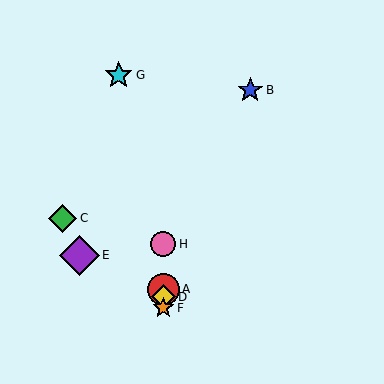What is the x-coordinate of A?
Object A is at x≈163.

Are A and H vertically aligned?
Yes, both are at x≈163.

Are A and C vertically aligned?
No, A is at x≈163 and C is at x≈63.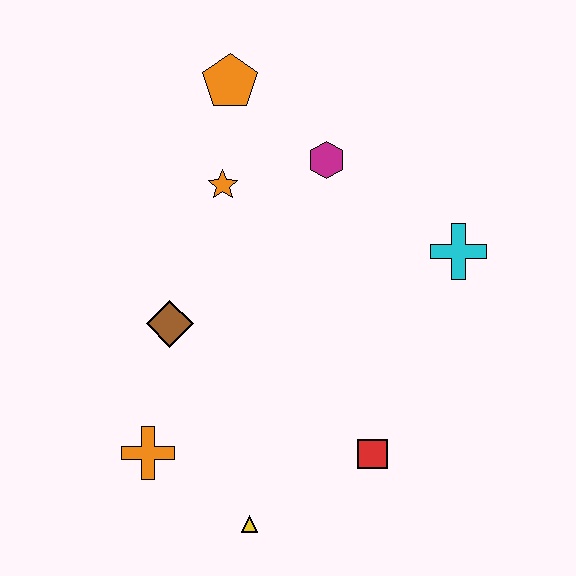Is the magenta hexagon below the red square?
No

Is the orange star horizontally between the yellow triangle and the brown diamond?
Yes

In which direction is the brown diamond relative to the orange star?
The brown diamond is below the orange star.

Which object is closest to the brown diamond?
The orange cross is closest to the brown diamond.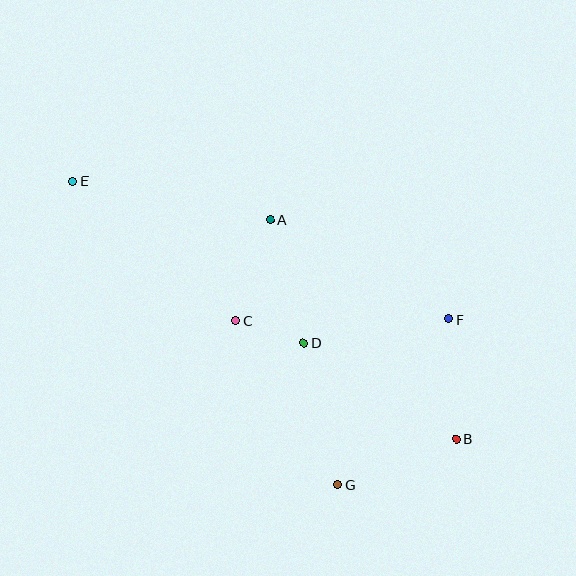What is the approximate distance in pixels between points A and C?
The distance between A and C is approximately 107 pixels.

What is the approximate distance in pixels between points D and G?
The distance between D and G is approximately 146 pixels.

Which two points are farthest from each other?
Points B and E are farthest from each other.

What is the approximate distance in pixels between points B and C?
The distance between B and C is approximately 250 pixels.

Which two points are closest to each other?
Points C and D are closest to each other.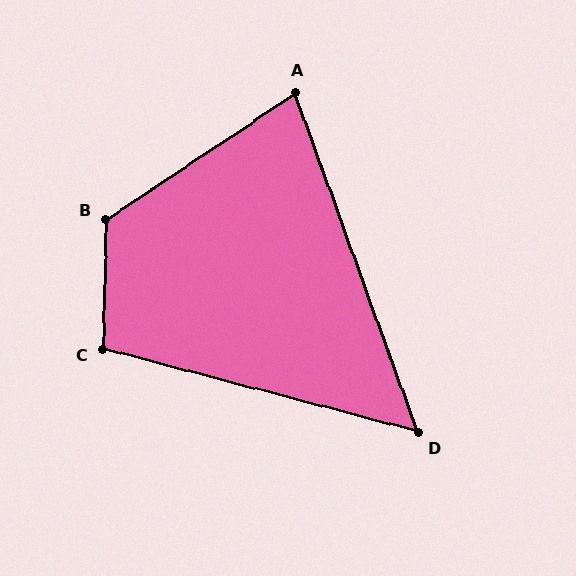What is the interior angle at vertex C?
Approximately 104 degrees (obtuse).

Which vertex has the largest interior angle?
B, at approximately 125 degrees.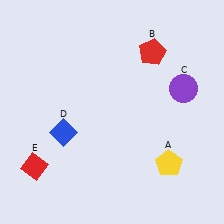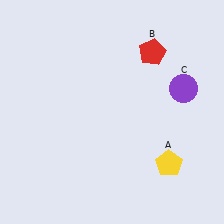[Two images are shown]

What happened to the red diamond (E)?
The red diamond (E) was removed in Image 2. It was in the bottom-left area of Image 1.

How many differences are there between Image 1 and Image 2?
There are 2 differences between the two images.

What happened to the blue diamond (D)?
The blue diamond (D) was removed in Image 2. It was in the bottom-left area of Image 1.